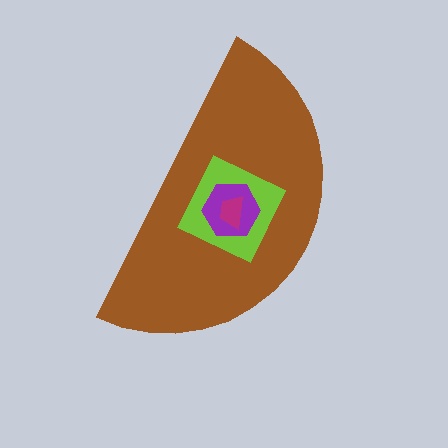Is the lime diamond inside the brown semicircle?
Yes.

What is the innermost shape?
The magenta trapezoid.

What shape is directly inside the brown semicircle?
The lime diamond.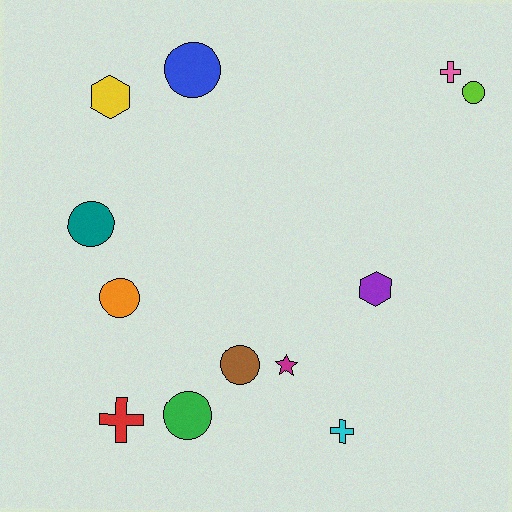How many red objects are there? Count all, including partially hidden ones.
There is 1 red object.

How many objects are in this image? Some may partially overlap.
There are 12 objects.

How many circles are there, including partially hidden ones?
There are 6 circles.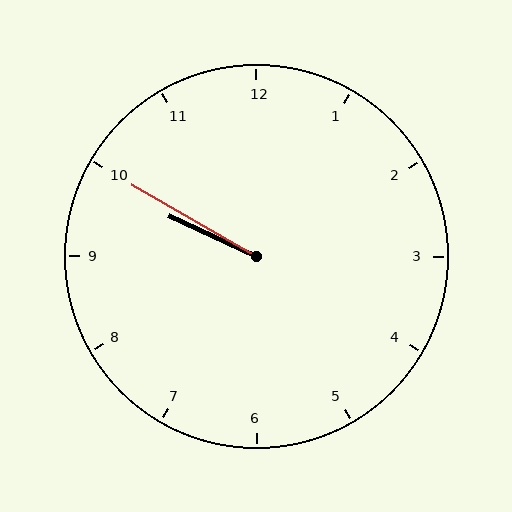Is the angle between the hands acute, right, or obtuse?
It is acute.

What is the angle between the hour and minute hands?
Approximately 5 degrees.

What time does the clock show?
9:50.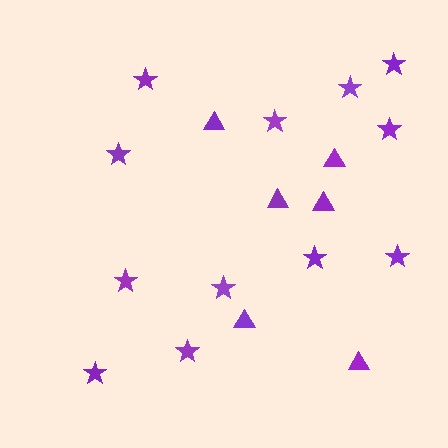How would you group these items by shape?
There are 2 groups: one group of triangles (6) and one group of stars (12).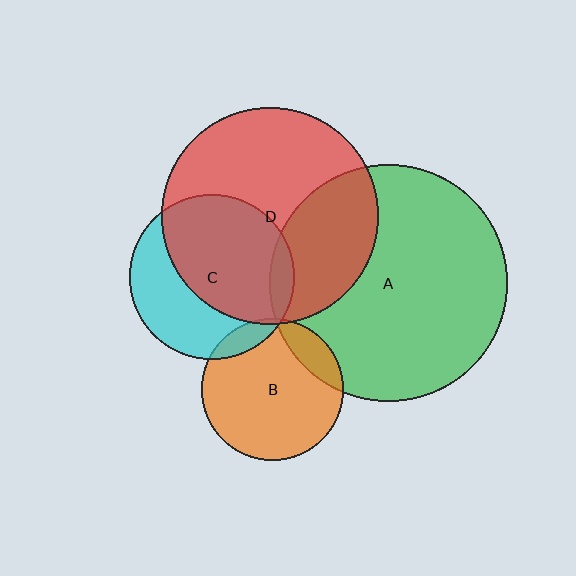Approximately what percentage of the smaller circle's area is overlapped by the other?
Approximately 15%.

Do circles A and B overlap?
Yes.